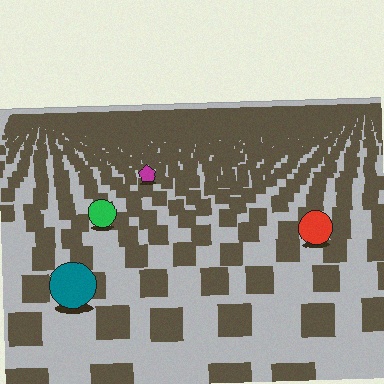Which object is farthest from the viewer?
The magenta pentagon is farthest from the viewer. It appears smaller and the ground texture around it is denser.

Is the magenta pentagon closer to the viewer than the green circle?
No. The green circle is closer — you can tell from the texture gradient: the ground texture is coarser near it.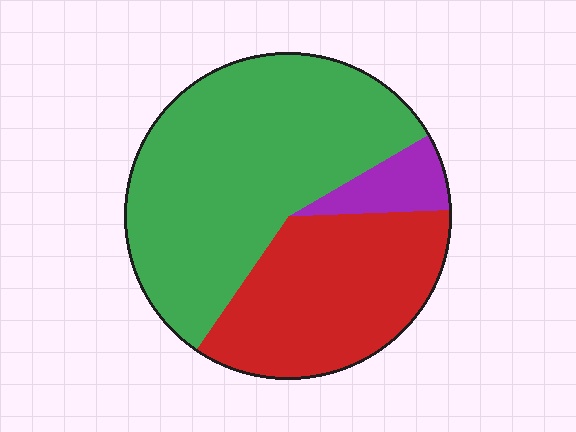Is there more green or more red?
Green.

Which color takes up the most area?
Green, at roughly 55%.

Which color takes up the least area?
Purple, at roughly 10%.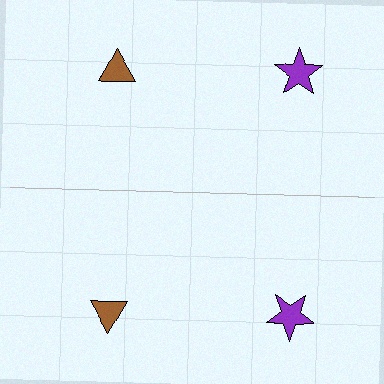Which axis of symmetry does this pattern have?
The pattern has a horizontal axis of symmetry running through the center of the image.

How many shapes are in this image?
There are 4 shapes in this image.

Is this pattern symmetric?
Yes, this pattern has bilateral (reflection) symmetry.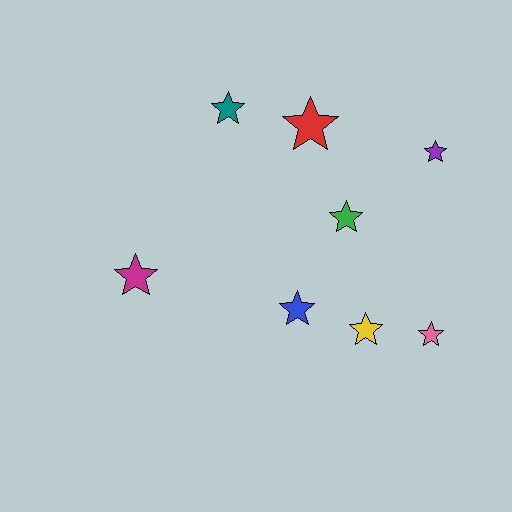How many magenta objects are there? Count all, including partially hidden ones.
There is 1 magenta object.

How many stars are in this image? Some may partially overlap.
There are 8 stars.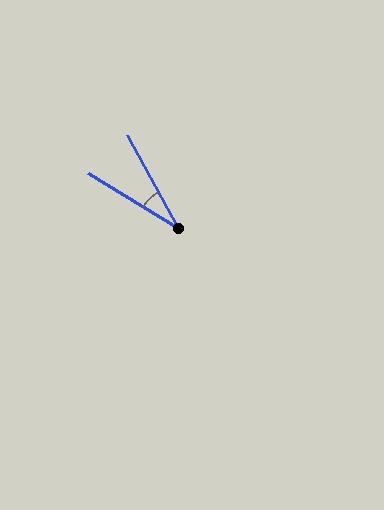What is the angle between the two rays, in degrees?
Approximately 30 degrees.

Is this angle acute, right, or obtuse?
It is acute.